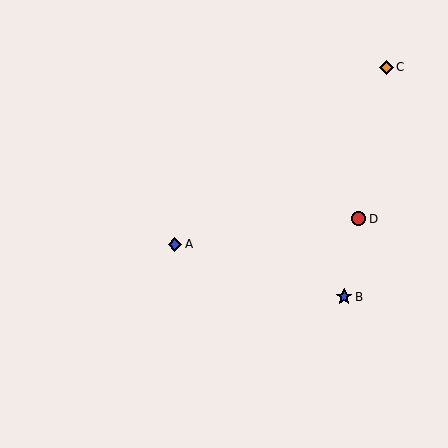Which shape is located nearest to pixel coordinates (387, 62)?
The orange diamond (labeled C) at (386, 67) is nearest to that location.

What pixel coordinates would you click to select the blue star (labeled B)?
Click at (344, 297) to select the blue star B.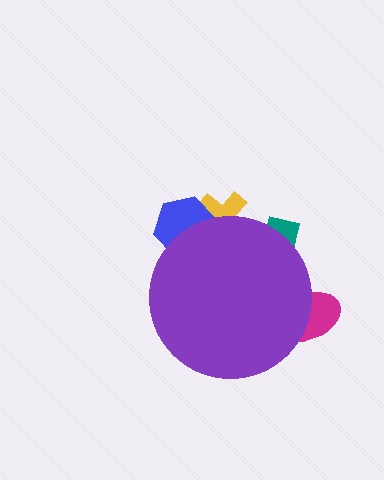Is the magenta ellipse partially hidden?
Yes, the magenta ellipse is partially hidden behind the purple circle.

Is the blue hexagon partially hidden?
Yes, the blue hexagon is partially hidden behind the purple circle.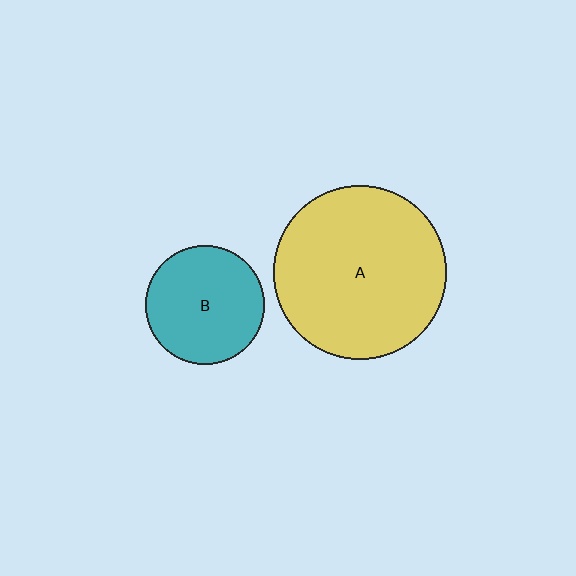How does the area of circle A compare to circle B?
Approximately 2.1 times.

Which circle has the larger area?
Circle A (yellow).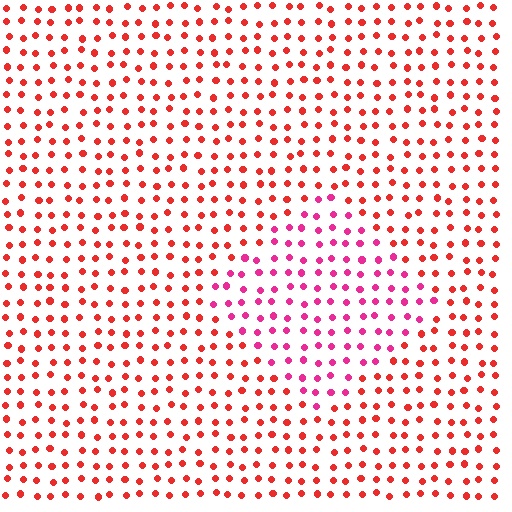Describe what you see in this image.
The image is filled with small red elements in a uniform arrangement. A diamond-shaped region is visible where the elements are tinted to a slightly different hue, forming a subtle color boundary.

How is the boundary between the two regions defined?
The boundary is defined purely by a slight shift in hue (about 34 degrees). Spacing, size, and orientation are identical on both sides.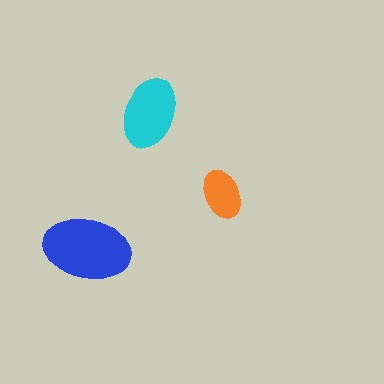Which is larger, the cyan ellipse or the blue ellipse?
The blue one.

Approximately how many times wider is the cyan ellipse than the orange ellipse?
About 1.5 times wider.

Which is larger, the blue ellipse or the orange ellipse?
The blue one.